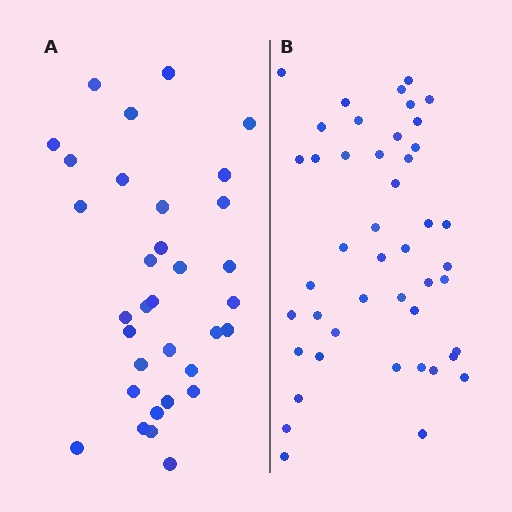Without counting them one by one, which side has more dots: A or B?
Region B (the right region) has more dots.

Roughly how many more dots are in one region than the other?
Region B has roughly 12 or so more dots than region A.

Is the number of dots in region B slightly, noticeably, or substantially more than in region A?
Region B has noticeably more, but not dramatically so. The ratio is roughly 1.4 to 1.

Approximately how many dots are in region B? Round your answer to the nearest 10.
About 40 dots. (The exact count is 45, which rounds to 40.)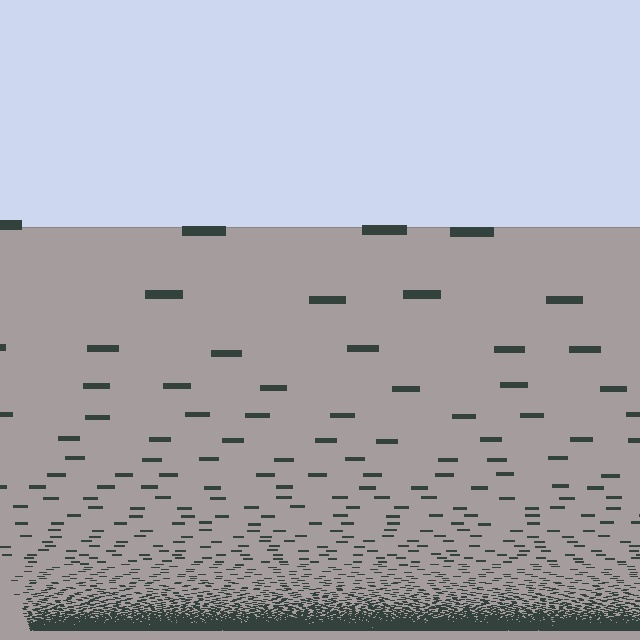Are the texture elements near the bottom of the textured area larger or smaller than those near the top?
Smaller. The gradient is inverted — elements near the bottom are smaller and denser.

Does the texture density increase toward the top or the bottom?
Density increases toward the bottom.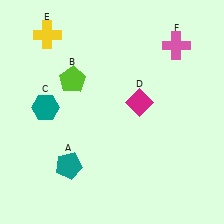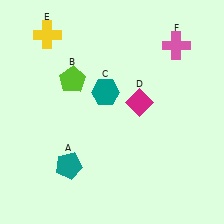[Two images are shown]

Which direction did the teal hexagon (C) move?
The teal hexagon (C) moved right.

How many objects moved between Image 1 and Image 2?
1 object moved between the two images.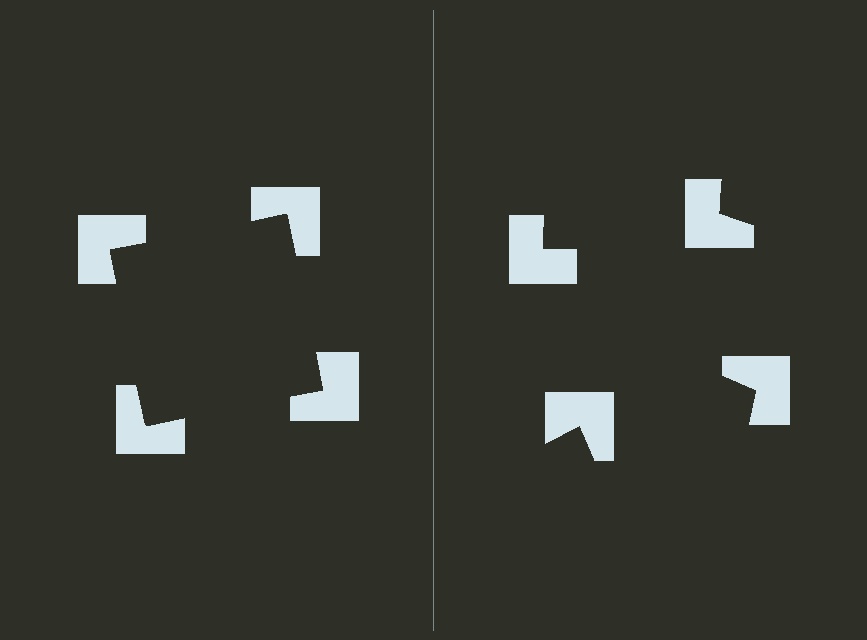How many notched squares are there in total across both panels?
8 — 4 on each side.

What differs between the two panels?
The notched squares are positioned identically on both sides; only the wedge orientations differ. On the left they align to a square; on the right they are misaligned.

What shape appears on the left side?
An illusory square.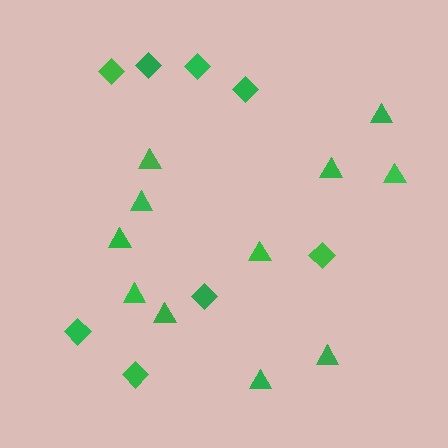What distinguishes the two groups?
There are 2 groups: one group of diamonds (8) and one group of triangles (11).